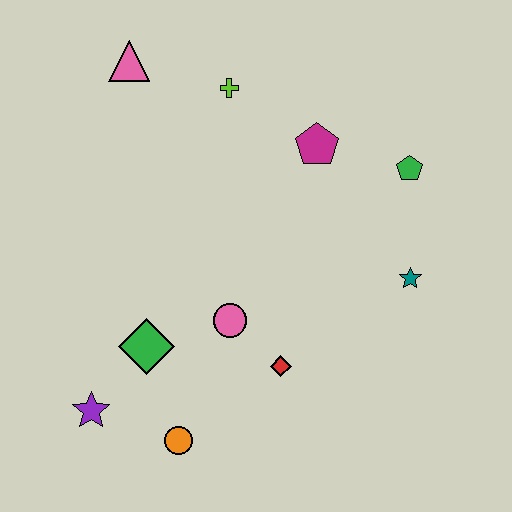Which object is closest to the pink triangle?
The lime cross is closest to the pink triangle.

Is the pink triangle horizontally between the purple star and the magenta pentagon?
Yes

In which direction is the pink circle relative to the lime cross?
The pink circle is below the lime cross.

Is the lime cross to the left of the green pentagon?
Yes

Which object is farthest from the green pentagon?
The purple star is farthest from the green pentagon.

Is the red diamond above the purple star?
Yes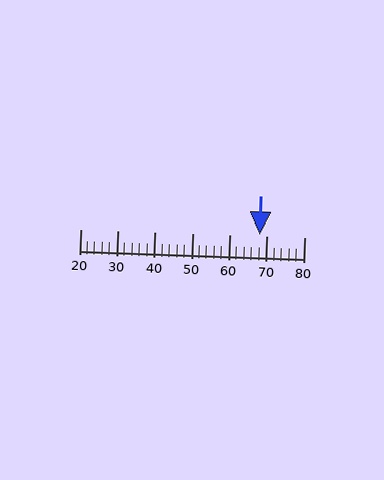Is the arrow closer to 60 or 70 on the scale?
The arrow is closer to 70.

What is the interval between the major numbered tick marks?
The major tick marks are spaced 10 units apart.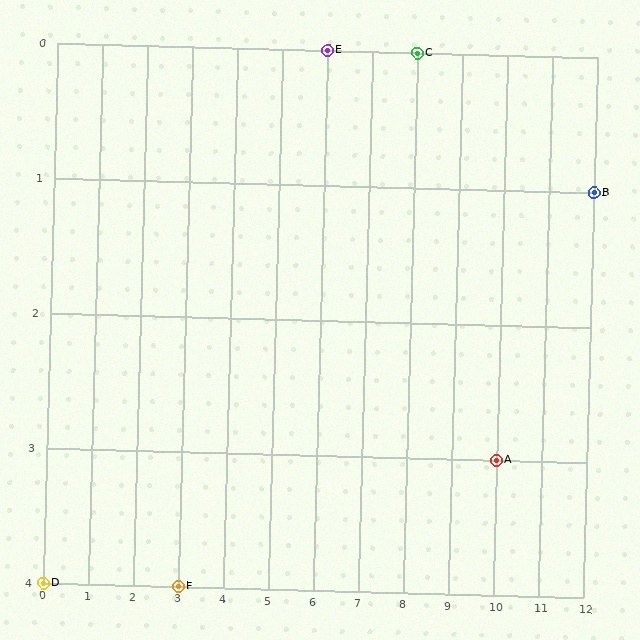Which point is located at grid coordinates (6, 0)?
Point E is at (6, 0).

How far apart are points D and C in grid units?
Points D and C are 8 columns and 4 rows apart (about 8.9 grid units diagonally).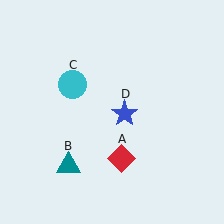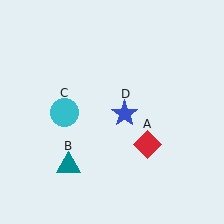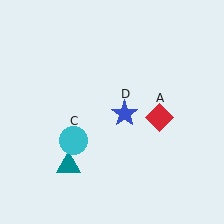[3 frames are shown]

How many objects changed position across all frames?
2 objects changed position: red diamond (object A), cyan circle (object C).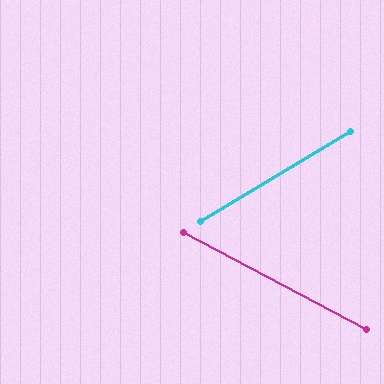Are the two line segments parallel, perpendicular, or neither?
Neither parallel nor perpendicular — they differ by about 59°.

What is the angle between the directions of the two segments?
Approximately 59 degrees.